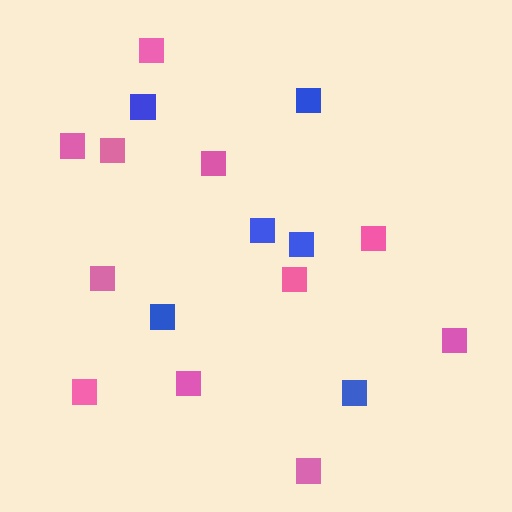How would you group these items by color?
There are 2 groups: one group of blue squares (6) and one group of pink squares (11).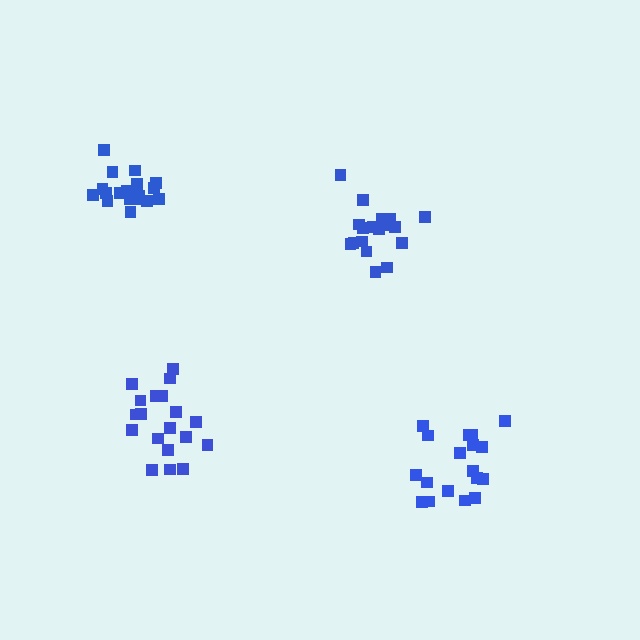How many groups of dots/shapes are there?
There are 4 groups.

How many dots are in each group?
Group 1: 19 dots, Group 2: 18 dots, Group 3: 20 dots, Group 4: 19 dots (76 total).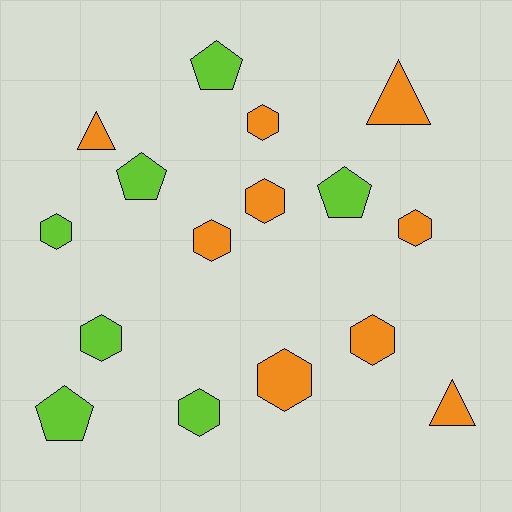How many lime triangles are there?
There are no lime triangles.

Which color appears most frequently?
Orange, with 9 objects.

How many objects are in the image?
There are 16 objects.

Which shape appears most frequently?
Hexagon, with 9 objects.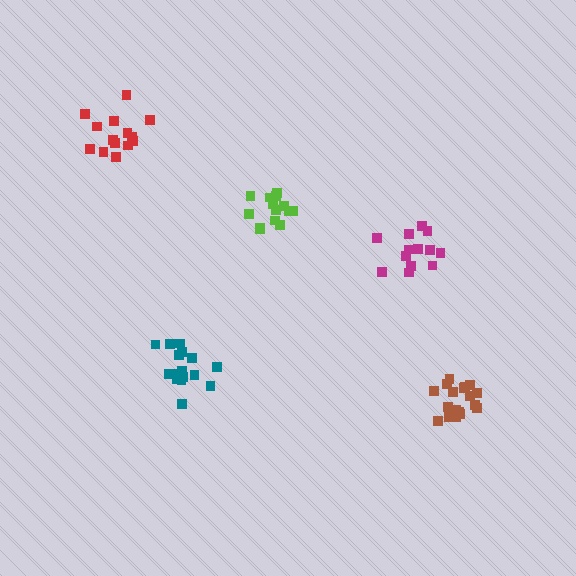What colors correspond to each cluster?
The clusters are colored: magenta, red, lime, brown, teal.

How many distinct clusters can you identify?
There are 5 distinct clusters.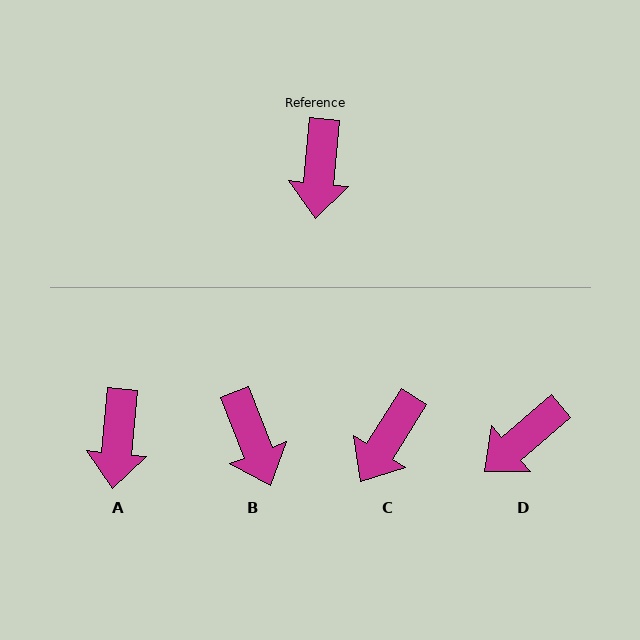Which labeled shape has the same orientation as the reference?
A.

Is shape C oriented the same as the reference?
No, it is off by about 27 degrees.